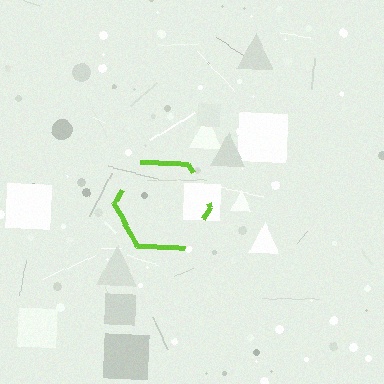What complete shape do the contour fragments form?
The contour fragments form a hexagon.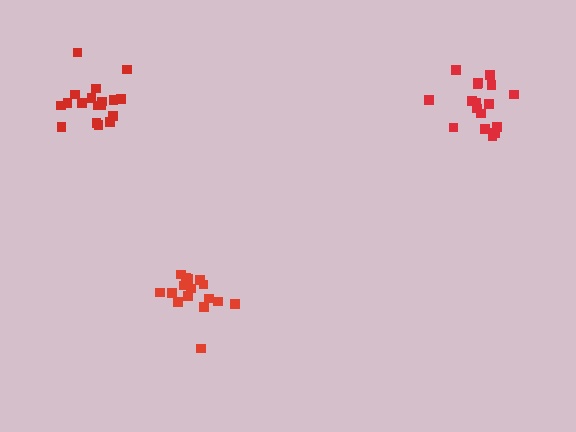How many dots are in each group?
Group 1: 17 dots, Group 2: 19 dots, Group 3: 17 dots (53 total).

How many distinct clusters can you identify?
There are 3 distinct clusters.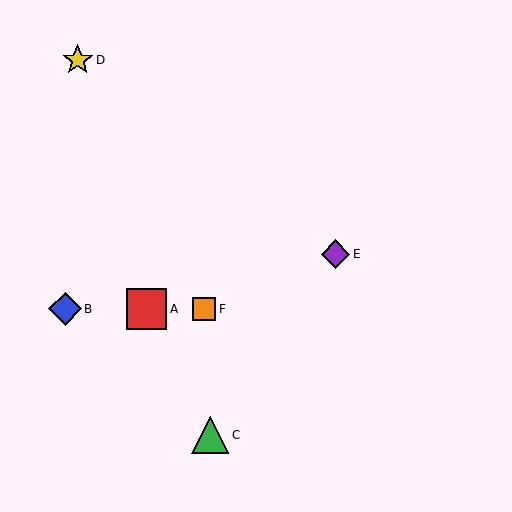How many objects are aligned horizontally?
3 objects (A, B, F) are aligned horizontally.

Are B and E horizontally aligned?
No, B is at y≈309 and E is at y≈254.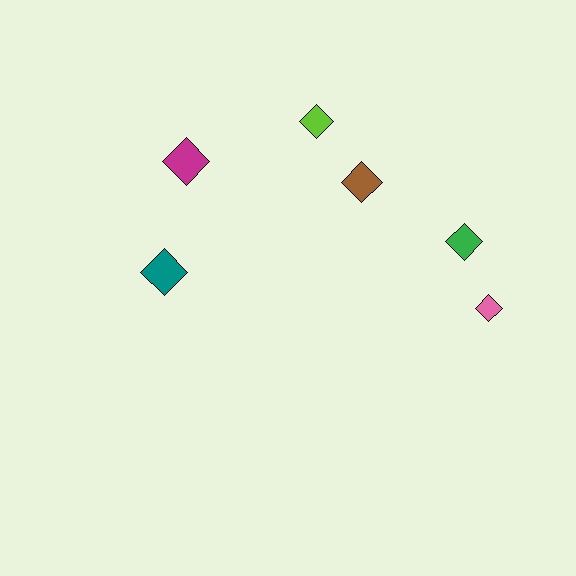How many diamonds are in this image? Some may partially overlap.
There are 6 diamonds.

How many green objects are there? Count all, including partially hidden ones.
There is 1 green object.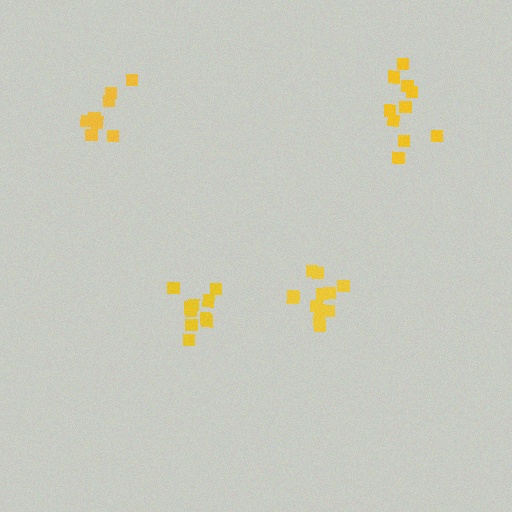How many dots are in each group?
Group 1: 10 dots, Group 2: 10 dots, Group 3: 12 dots, Group 4: 8 dots (40 total).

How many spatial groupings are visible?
There are 4 spatial groupings.